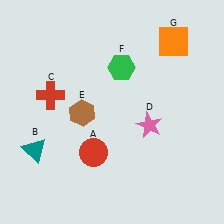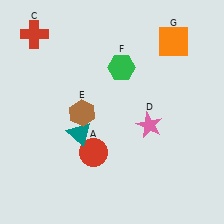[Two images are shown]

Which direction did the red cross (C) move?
The red cross (C) moved up.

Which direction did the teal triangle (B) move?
The teal triangle (B) moved right.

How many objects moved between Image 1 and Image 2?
2 objects moved between the two images.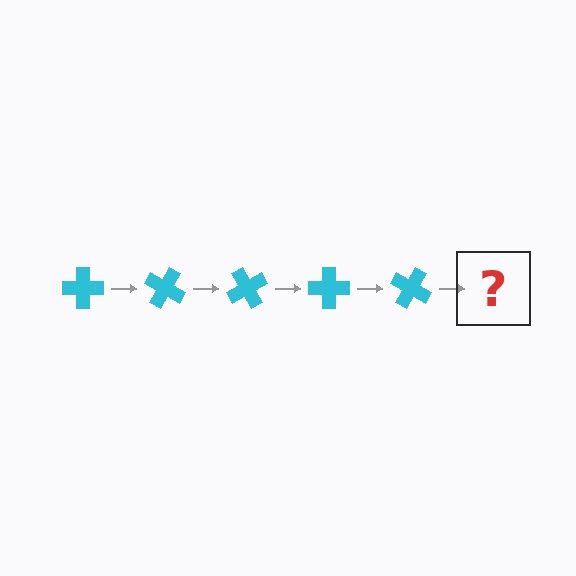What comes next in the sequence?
The next element should be a cyan cross rotated 150 degrees.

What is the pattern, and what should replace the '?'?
The pattern is that the cross rotates 30 degrees each step. The '?' should be a cyan cross rotated 150 degrees.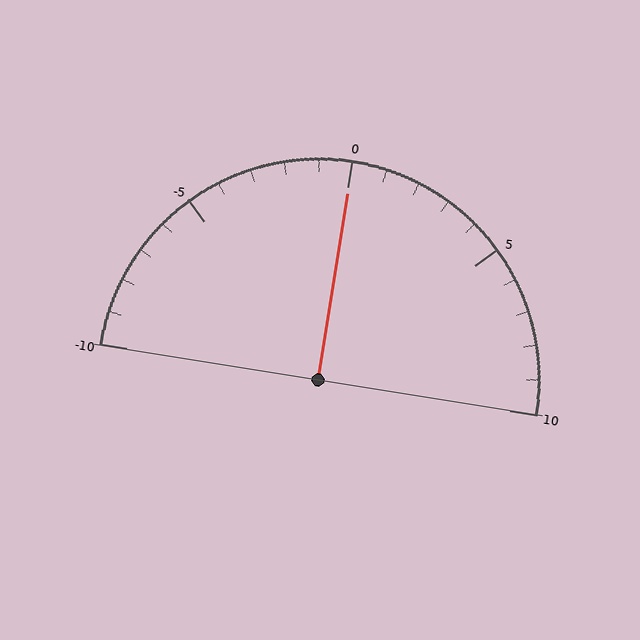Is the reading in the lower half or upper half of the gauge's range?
The reading is in the upper half of the range (-10 to 10).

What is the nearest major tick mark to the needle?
The nearest major tick mark is 0.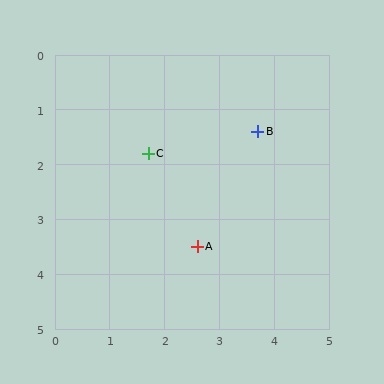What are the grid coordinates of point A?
Point A is at approximately (2.6, 3.5).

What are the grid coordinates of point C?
Point C is at approximately (1.7, 1.8).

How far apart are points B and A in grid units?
Points B and A are about 2.4 grid units apart.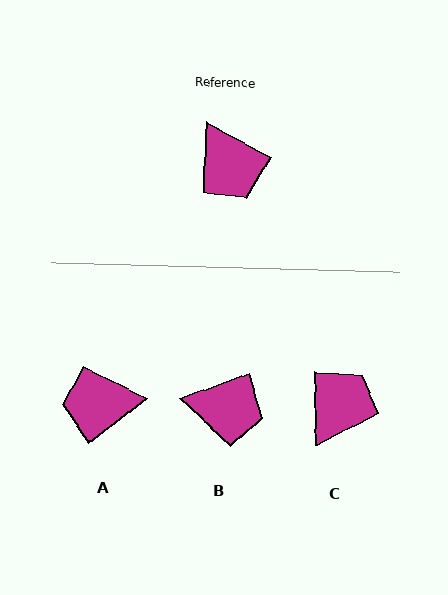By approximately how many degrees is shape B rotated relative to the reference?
Approximately 49 degrees counter-clockwise.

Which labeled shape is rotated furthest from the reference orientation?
C, about 119 degrees away.